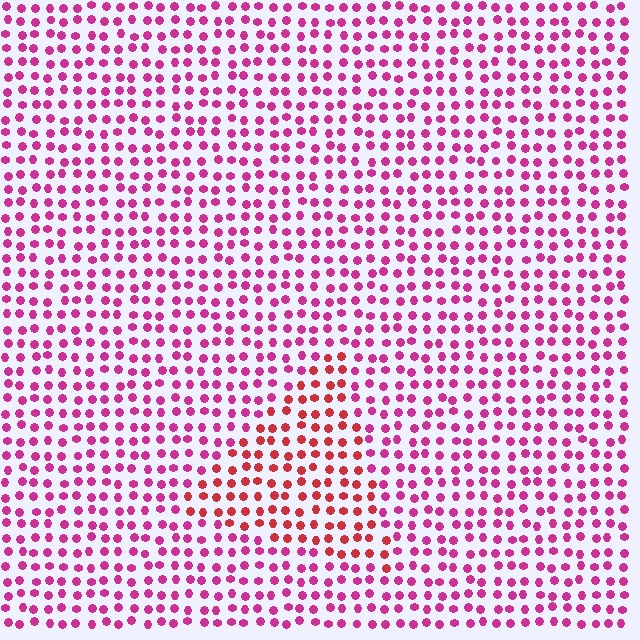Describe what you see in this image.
The image is filled with small magenta elements in a uniform arrangement. A triangle-shaped region is visible where the elements are tinted to a slightly different hue, forming a subtle color boundary.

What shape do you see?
I see a triangle.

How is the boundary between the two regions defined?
The boundary is defined purely by a slight shift in hue (about 34 degrees). Spacing, size, and orientation are identical on both sides.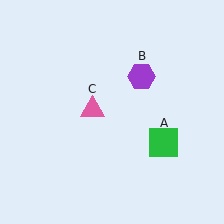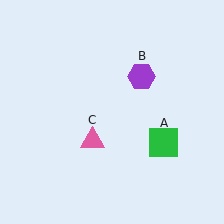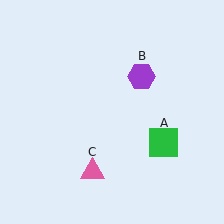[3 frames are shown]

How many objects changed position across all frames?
1 object changed position: pink triangle (object C).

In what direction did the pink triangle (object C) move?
The pink triangle (object C) moved down.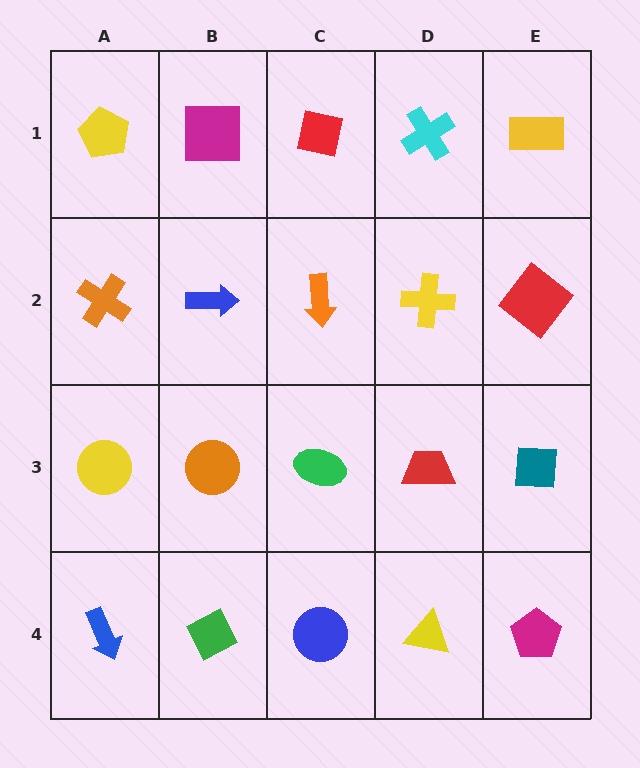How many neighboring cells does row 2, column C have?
4.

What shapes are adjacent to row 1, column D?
A yellow cross (row 2, column D), a red square (row 1, column C), a yellow rectangle (row 1, column E).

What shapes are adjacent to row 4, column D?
A red trapezoid (row 3, column D), a blue circle (row 4, column C), a magenta pentagon (row 4, column E).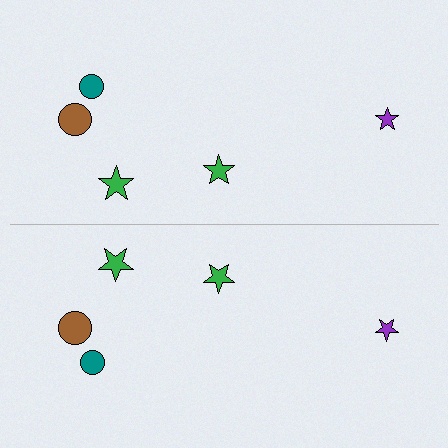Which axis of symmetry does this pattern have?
The pattern has a horizontal axis of symmetry running through the center of the image.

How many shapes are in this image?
There are 10 shapes in this image.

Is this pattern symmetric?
Yes, this pattern has bilateral (reflection) symmetry.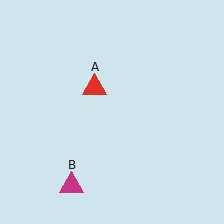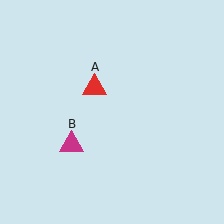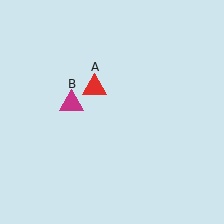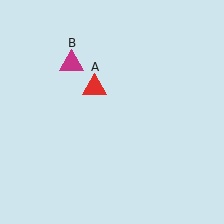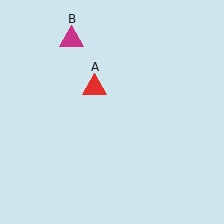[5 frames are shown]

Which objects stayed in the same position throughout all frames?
Red triangle (object A) remained stationary.